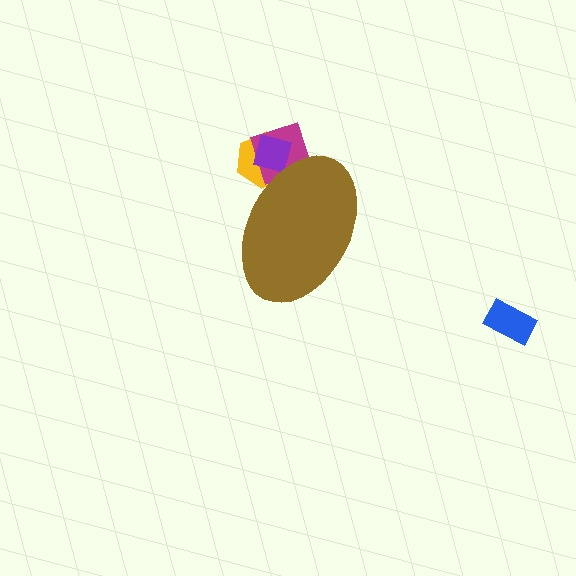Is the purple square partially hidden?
Yes, the purple square is partially hidden behind the brown ellipse.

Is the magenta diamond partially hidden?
Yes, the magenta diamond is partially hidden behind the brown ellipse.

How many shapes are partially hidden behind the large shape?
3 shapes are partially hidden.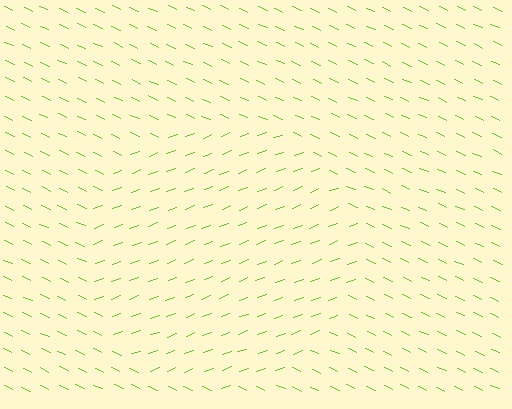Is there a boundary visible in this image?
Yes, there is a texture boundary formed by a change in line orientation.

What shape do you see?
I see a circle.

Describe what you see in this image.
The image is filled with small lime line segments. A circle region in the image has lines oriented differently from the surrounding lines, creating a visible texture boundary.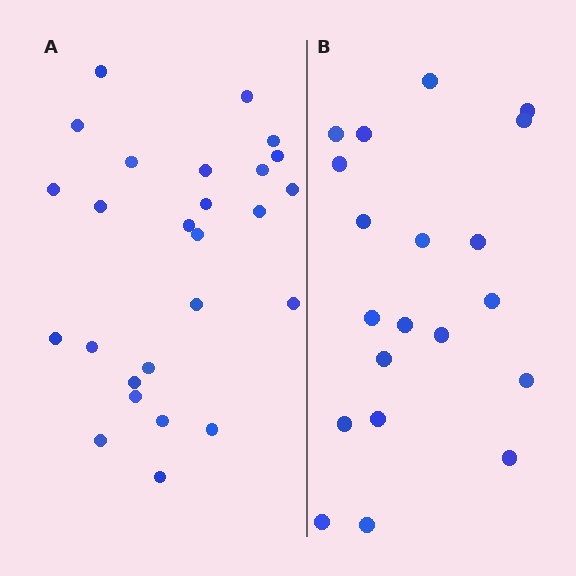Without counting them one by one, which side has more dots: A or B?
Region A (the left region) has more dots.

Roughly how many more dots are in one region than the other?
Region A has about 6 more dots than region B.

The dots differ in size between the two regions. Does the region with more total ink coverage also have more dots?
No. Region B has more total ink coverage because its dots are larger, but region A actually contains more individual dots. Total area can be misleading — the number of items is what matters here.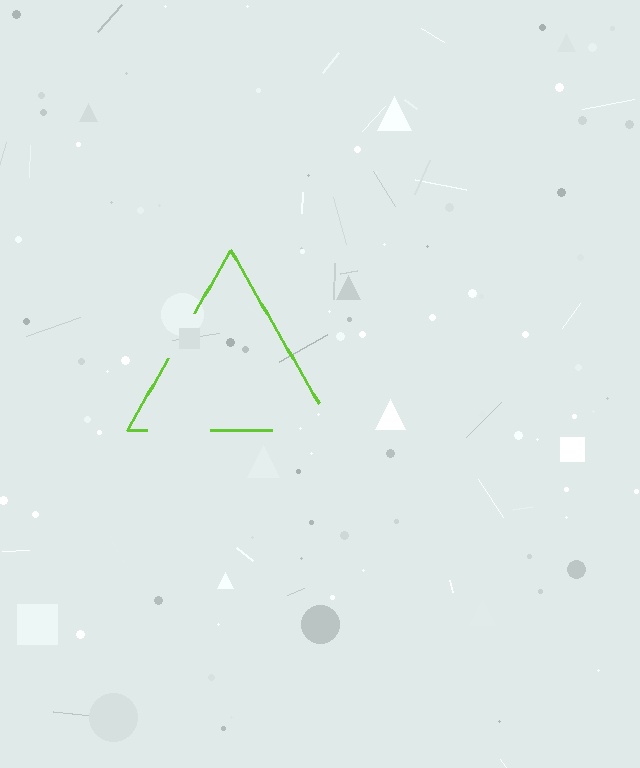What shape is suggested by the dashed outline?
The dashed outline suggests a triangle.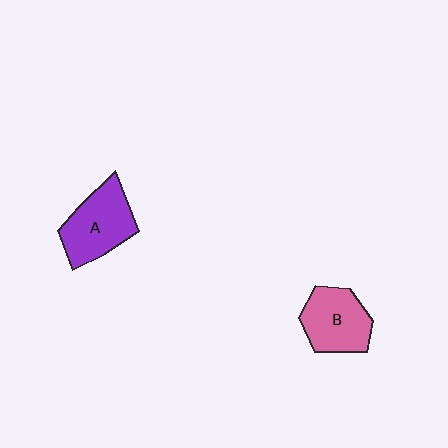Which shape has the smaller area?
Shape B (pink).